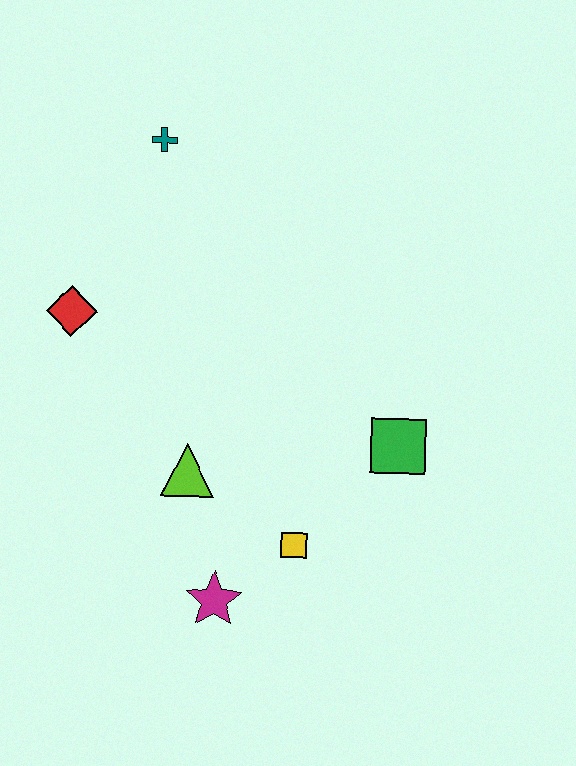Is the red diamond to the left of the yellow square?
Yes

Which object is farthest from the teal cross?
The magenta star is farthest from the teal cross.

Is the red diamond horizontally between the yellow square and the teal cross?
No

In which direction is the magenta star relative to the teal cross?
The magenta star is below the teal cross.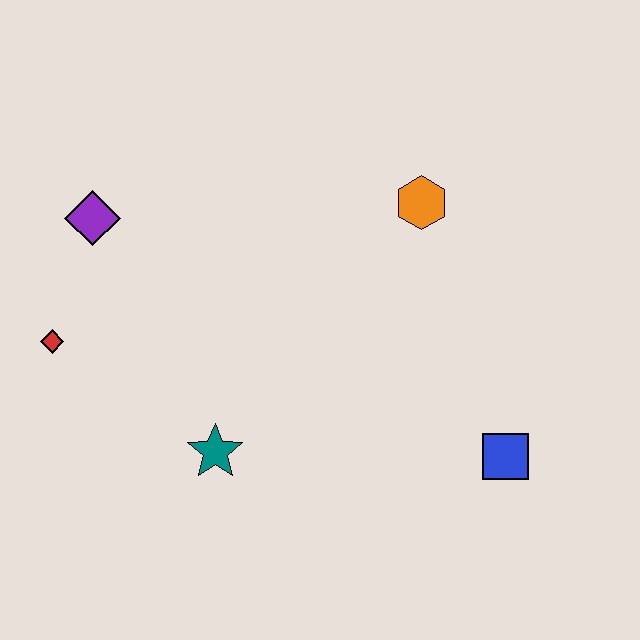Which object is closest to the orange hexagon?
The blue square is closest to the orange hexagon.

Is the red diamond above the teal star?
Yes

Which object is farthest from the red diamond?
The blue square is farthest from the red diamond.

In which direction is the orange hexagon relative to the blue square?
The orange hexagon is above the blue square.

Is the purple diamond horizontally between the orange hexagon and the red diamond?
Yes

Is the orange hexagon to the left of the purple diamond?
No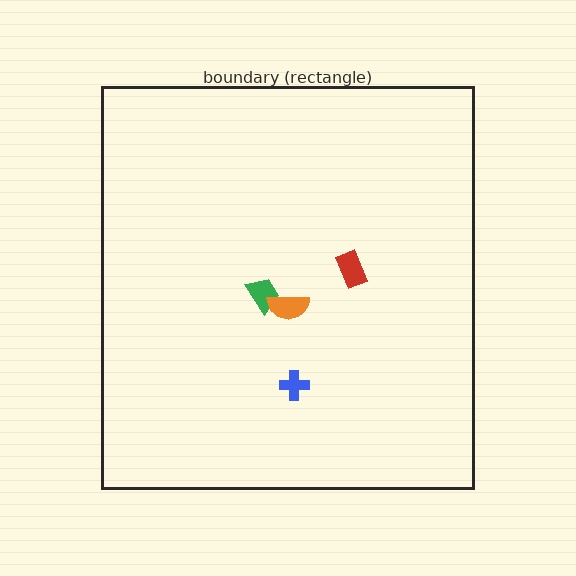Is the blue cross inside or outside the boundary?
Inside.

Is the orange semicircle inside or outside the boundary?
Inside.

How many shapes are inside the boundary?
4 inside, 0 outside.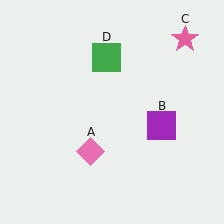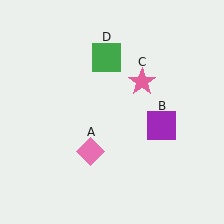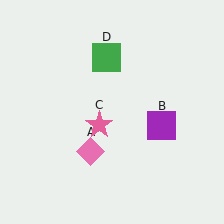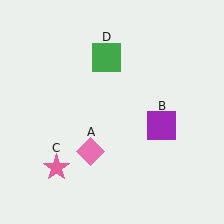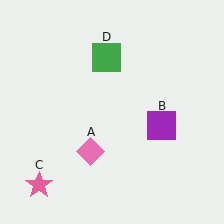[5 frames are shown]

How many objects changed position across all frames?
1 object changed position: pink star (object C).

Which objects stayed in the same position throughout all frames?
Pink diamond (object A) and purple square (object B) and green square (object D) remained stationary.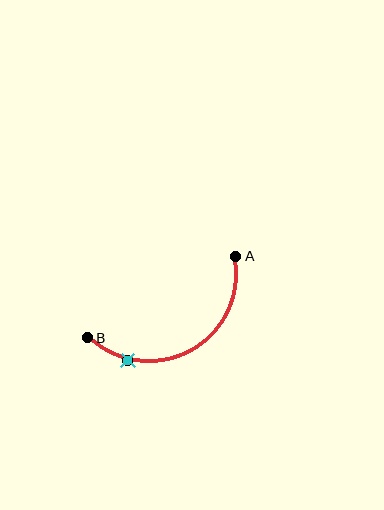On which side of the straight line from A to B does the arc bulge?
The arc bulges below the straight line connecting A and B.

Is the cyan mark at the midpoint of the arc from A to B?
No. The cyan mark lies on the arc but is closer to endpoint B. The arc midpoint would be at the point on the curve equidistant along the arc from both A and B.